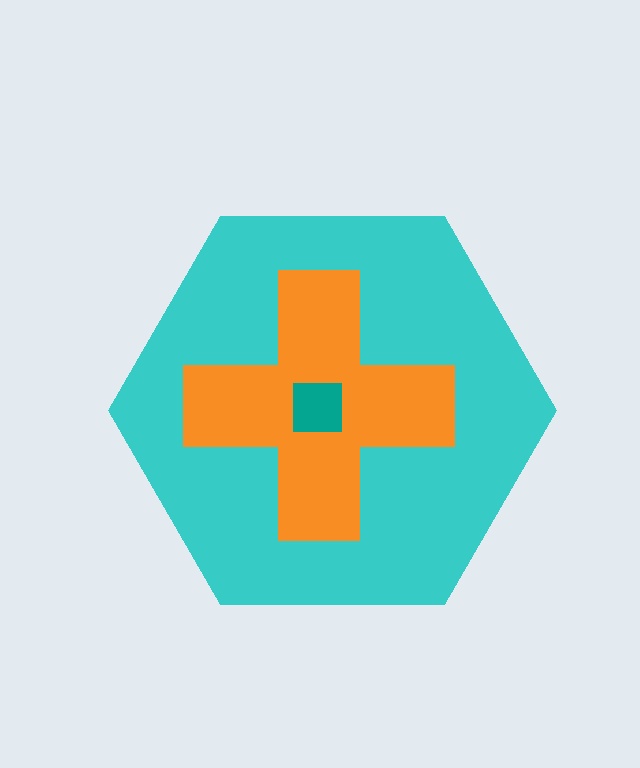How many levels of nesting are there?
3.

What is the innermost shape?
The teal square.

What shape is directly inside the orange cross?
The teal square.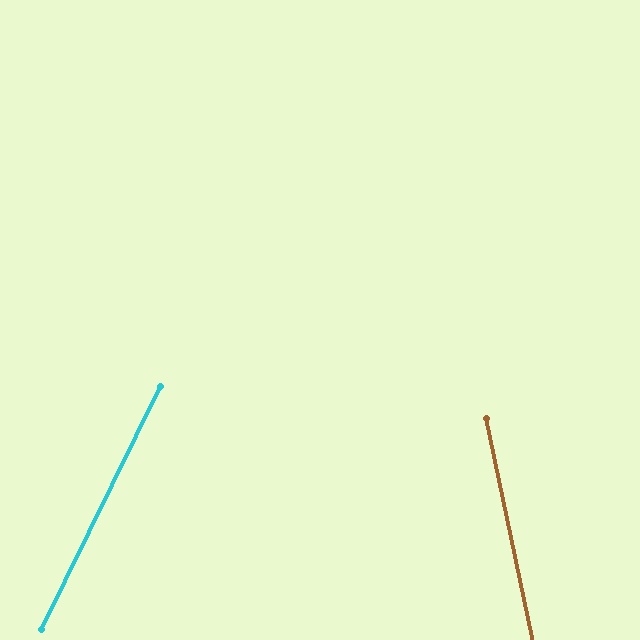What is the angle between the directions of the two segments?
Approximately 38 degrees.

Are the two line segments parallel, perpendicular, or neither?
Neither parallel nor perpendicular — they differ by about 38°.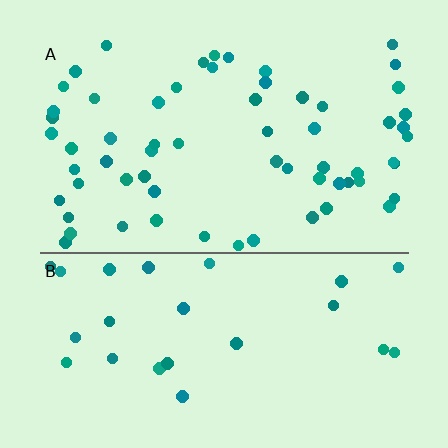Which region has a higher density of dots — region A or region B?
A (the top).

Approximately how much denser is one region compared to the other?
Approximately 2.3× — region A over region B.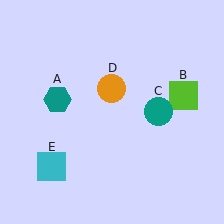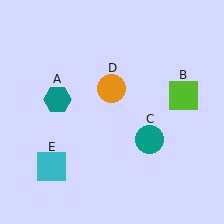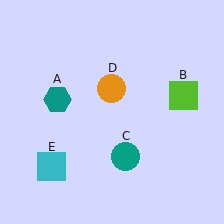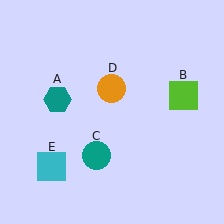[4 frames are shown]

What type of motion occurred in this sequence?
The teal circle (object C) rotated clockwise around the center of the scene.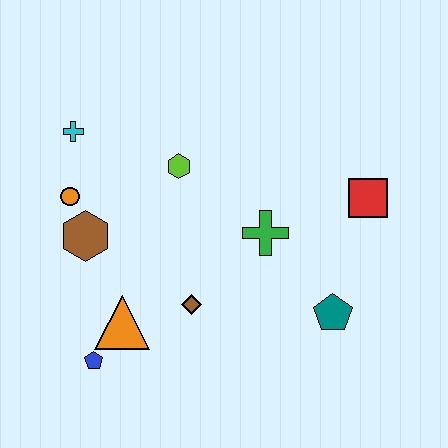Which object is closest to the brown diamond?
The orange triangle is closest to the brown diamond.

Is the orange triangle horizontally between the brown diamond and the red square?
No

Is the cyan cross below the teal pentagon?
No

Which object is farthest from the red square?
The blue pentagon is farthest from the red square.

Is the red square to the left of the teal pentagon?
No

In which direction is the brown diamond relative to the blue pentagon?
The brown diamond is to the right of the blue pentagon.